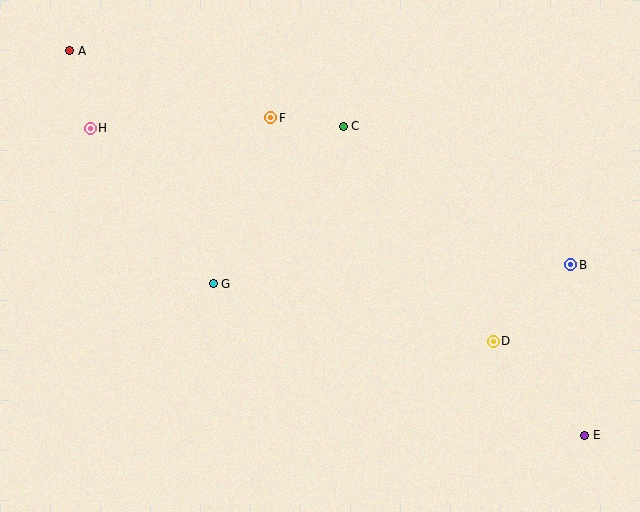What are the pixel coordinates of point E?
Point E is at (585, 435).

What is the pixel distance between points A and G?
The distance between A and G is 273 pixels.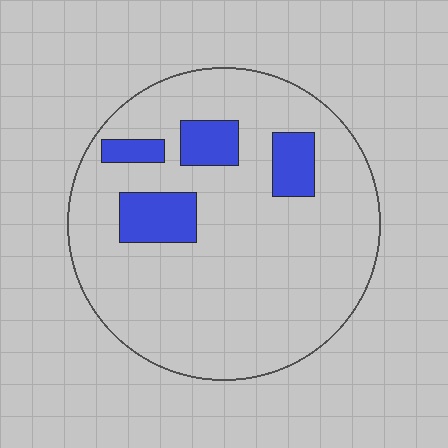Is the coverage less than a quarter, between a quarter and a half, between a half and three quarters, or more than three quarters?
Less than a quarter.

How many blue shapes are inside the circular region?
4.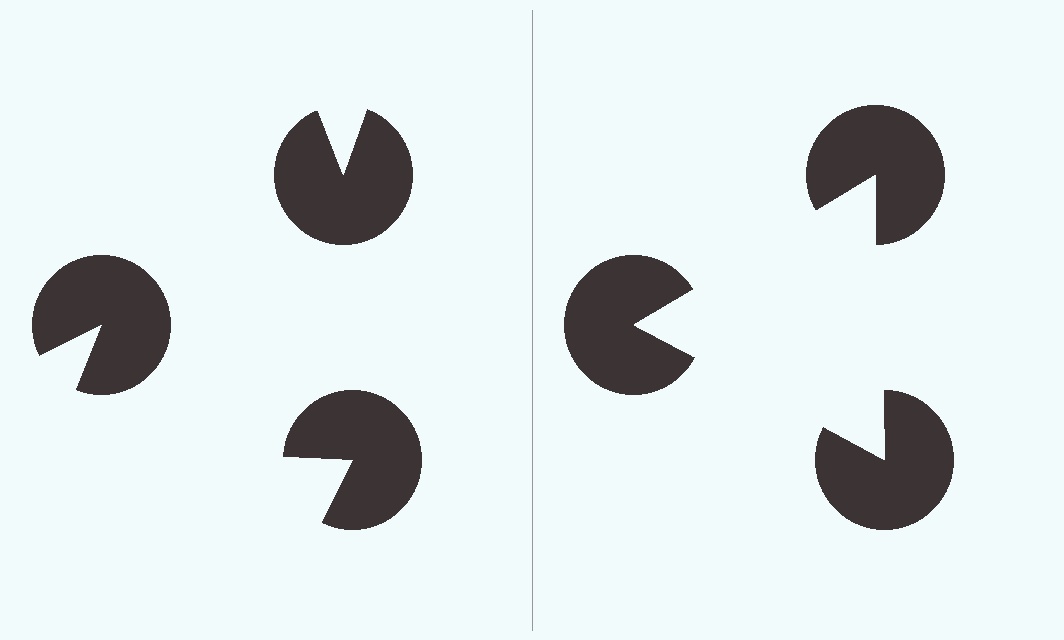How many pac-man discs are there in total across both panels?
6 — 3 on each side.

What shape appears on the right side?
An illusory triangle.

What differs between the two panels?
The pac-man discs are positioned identically on both sides; only the wedge orientations differ. On the right they align to a triangle; on the left they are misaligned.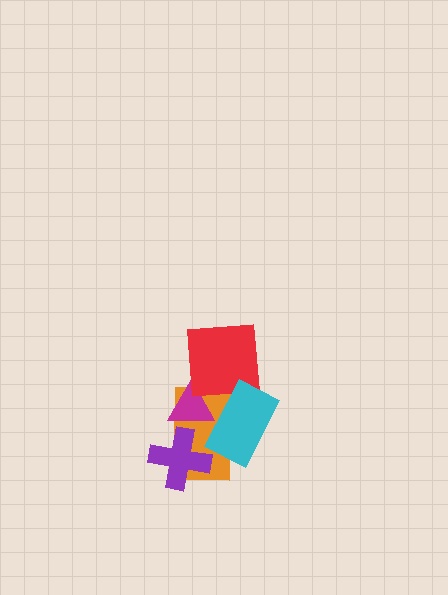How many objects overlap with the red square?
3 objects overlap with the red square.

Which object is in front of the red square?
The cyan rectangle is in front of the red square.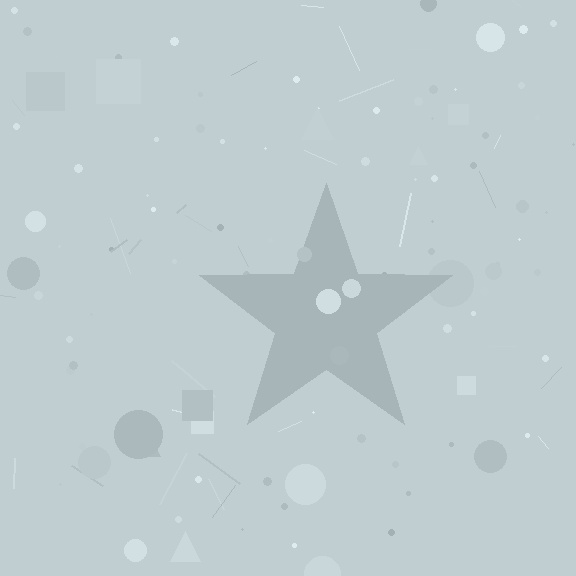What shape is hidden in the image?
A star is hidden in the image.